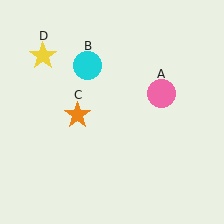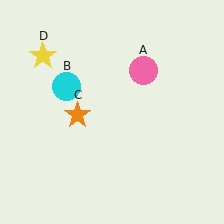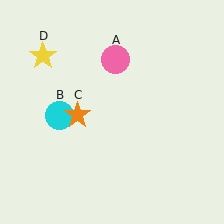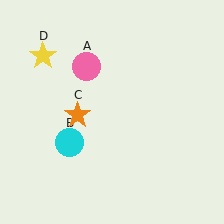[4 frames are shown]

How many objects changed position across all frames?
2 objects changed position: pink circle (object A), cyan circle (object B).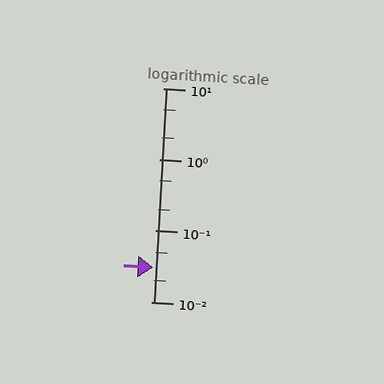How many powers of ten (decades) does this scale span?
The scale spans 3 decades, from 0.01 to 10.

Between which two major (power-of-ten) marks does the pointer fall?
The pointer is between 0.01 and 0.1.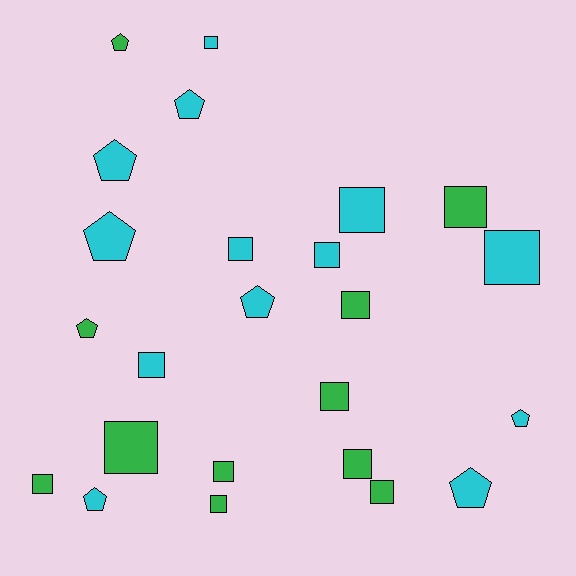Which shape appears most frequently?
Square, with 15 objects.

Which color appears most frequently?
Cyan, with 13 objects.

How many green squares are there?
There are 9 green squares.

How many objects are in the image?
There are 24 objects.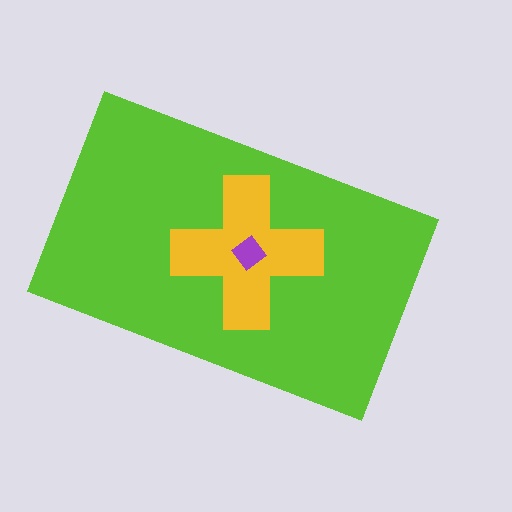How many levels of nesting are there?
3.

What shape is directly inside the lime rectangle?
The yellow cross.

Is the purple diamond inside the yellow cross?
Yes.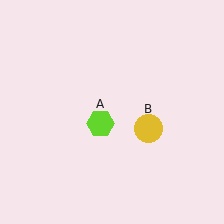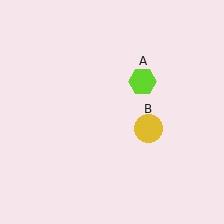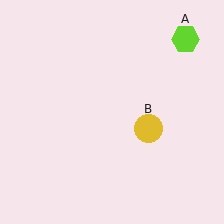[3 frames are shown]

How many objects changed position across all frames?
1 object changed position: lime hexagon (object A).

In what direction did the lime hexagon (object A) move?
The lime hexagon (object A) moved up and to the right.